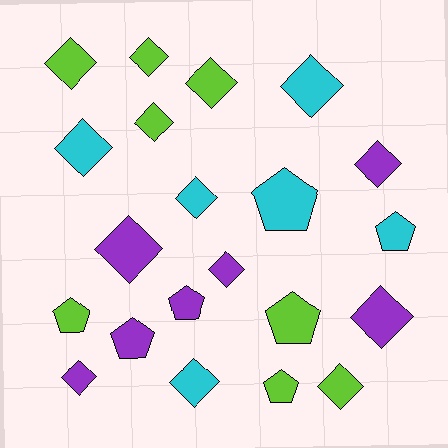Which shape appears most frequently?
Diamond, with 14 objects.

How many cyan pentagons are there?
There are 2 cyan pentagons.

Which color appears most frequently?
Lime, with 8 objects.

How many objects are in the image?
There are 21 objects.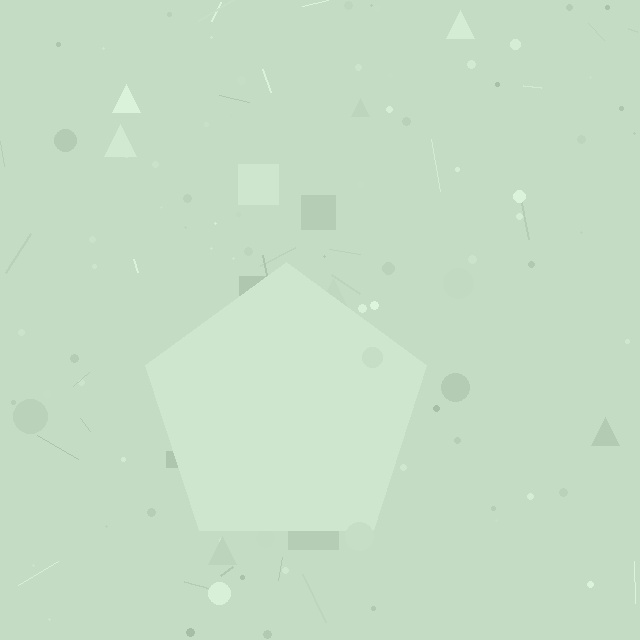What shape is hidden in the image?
A pentagon is hidden in the image.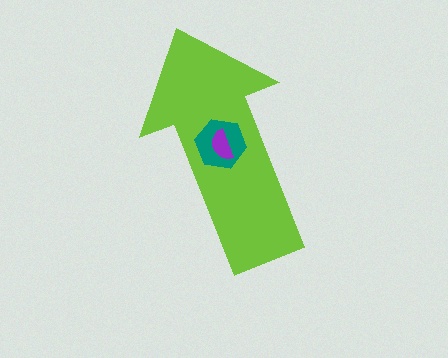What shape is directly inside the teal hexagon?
The purple semicircle.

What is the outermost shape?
The lime arrow.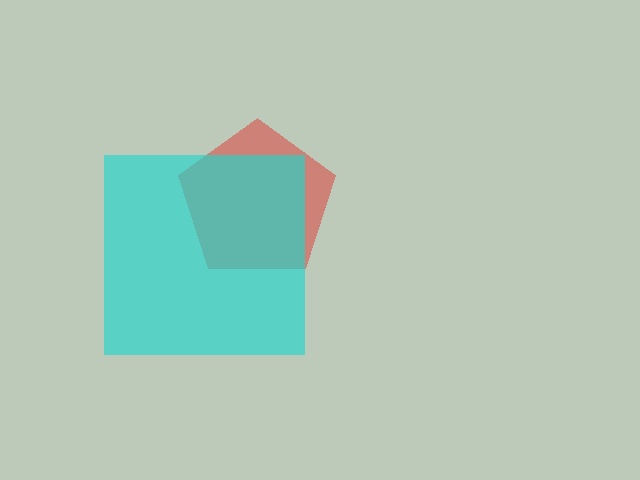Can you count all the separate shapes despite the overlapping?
Yes, there are 2 separate shapes.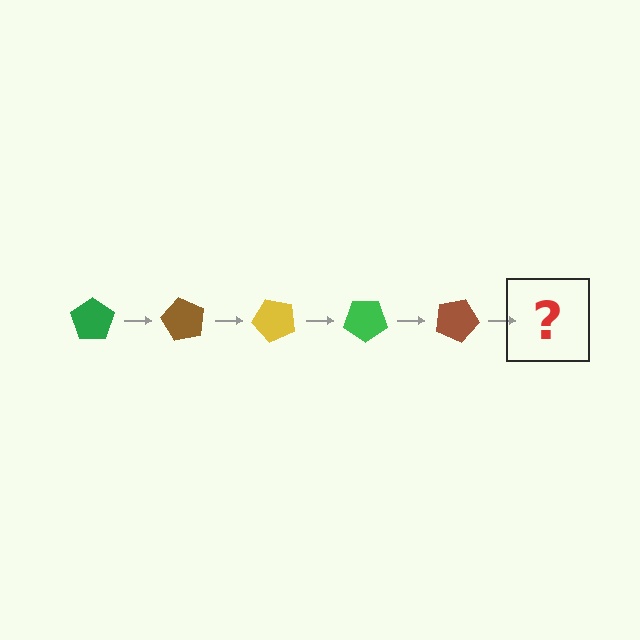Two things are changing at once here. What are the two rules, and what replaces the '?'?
The two rules are that it rotates 60 degrees each step and the color cycles through green, brown, and yellow. The '?' should be a yellow pentagon, rotated 300 degrees from the start.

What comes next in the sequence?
The next element should be a yellow pentagon, rotated 300 degrees from the start.